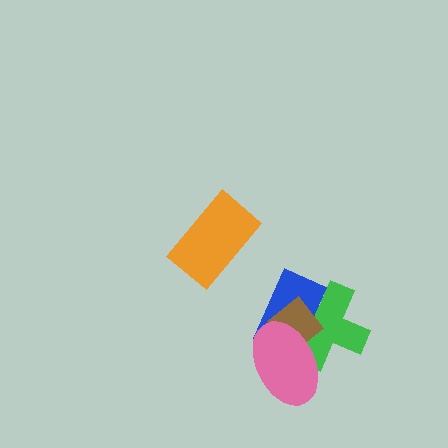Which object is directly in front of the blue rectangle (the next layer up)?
The brown diamond is directly in front of the blue rectangle.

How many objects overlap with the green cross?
3 objects overlap with the green cross.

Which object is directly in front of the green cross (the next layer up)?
The blue rectangle is directly in front of the green cross.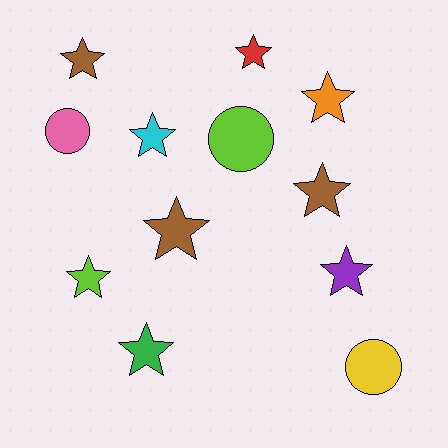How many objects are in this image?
There are 12 objects.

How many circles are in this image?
There are 3 circles.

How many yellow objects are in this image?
There is 1 yellow object.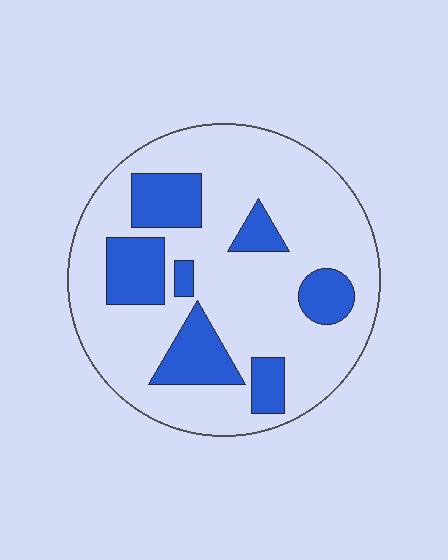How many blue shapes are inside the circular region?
7.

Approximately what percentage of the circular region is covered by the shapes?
Approximately 25%.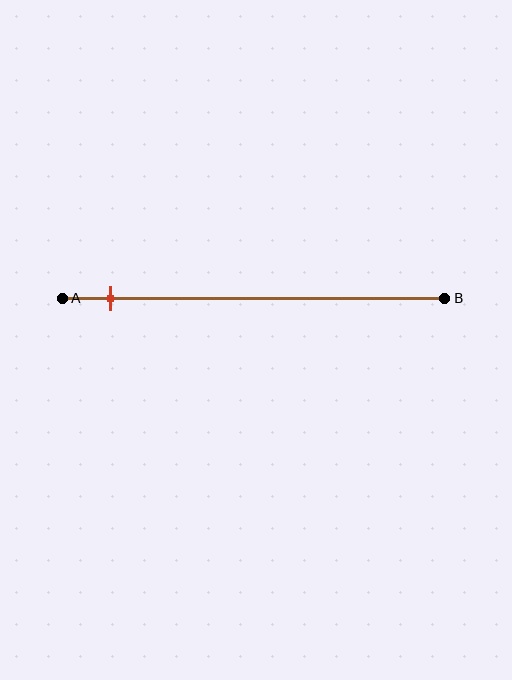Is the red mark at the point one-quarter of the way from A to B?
No, the mark is at about 15% from A, not at the 25% one-quarter point.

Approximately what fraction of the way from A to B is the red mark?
The red mark is approximately 15% of the way from A to B.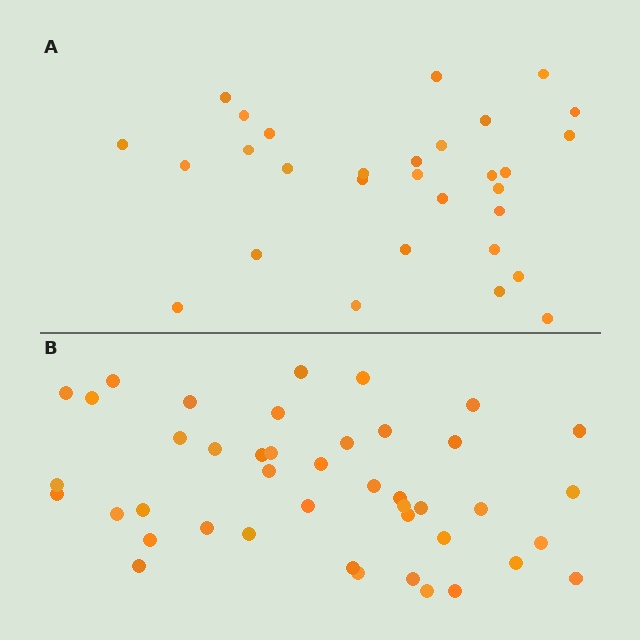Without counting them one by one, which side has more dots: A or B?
Region B (the bottom region) has more dots.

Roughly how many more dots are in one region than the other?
Region B has approximately 15 more dots than region A.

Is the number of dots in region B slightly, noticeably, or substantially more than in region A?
Region B has noticeably more, but not dramatically so. The ratio is roughly 1.4 to 1.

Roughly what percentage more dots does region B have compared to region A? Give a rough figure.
About 45% more.